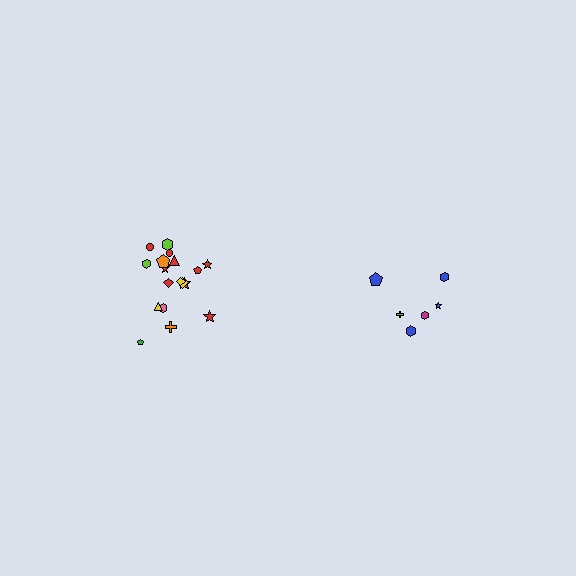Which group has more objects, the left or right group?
The left group.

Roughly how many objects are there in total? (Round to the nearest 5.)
Roughly 25 objects in total.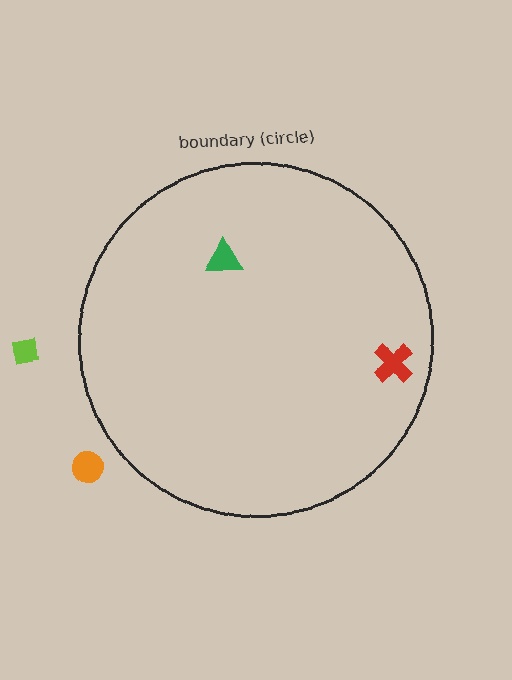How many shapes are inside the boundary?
2 inside, 2 outside.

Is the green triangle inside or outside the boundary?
Inside.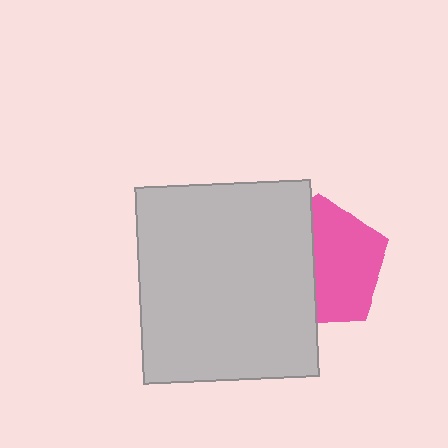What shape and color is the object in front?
The object in front is a light gray rectangle.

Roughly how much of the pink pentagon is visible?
About half of it is visible (roughly 56%).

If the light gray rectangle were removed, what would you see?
You would see the complete pink pentagon.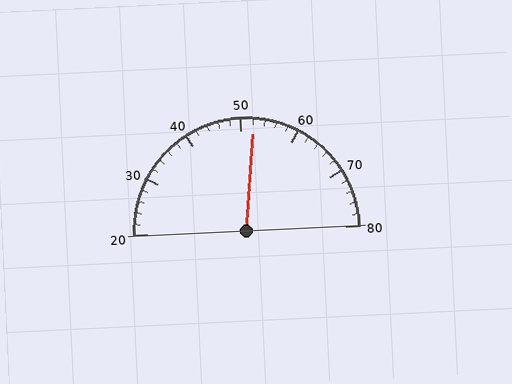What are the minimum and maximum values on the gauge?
The gauge ranges from 20 to 80.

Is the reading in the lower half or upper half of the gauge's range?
The reading is in the upper half of the range (20 to 80).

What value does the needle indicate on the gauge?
The needle indicates approximately 52.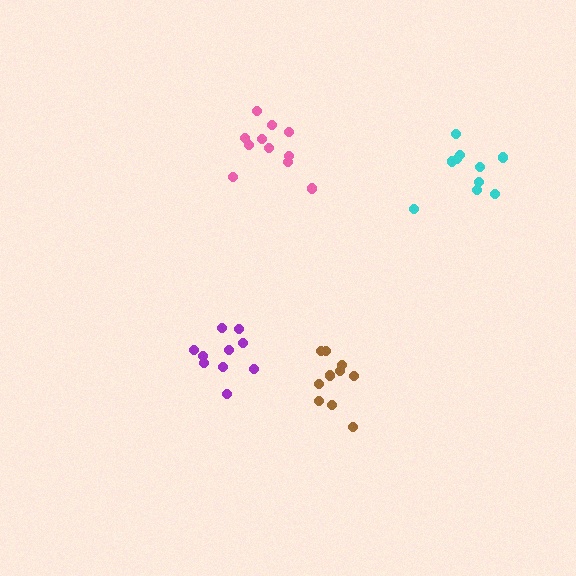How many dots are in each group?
Group 1: 10 dots, Group 2: 10 dots, Group 3: 10 dots, Group 4: 11 dots (41 total).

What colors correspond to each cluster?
The clusters are colored: cyan, brown, purple, pink.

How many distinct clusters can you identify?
There are 4 distinct clusters.